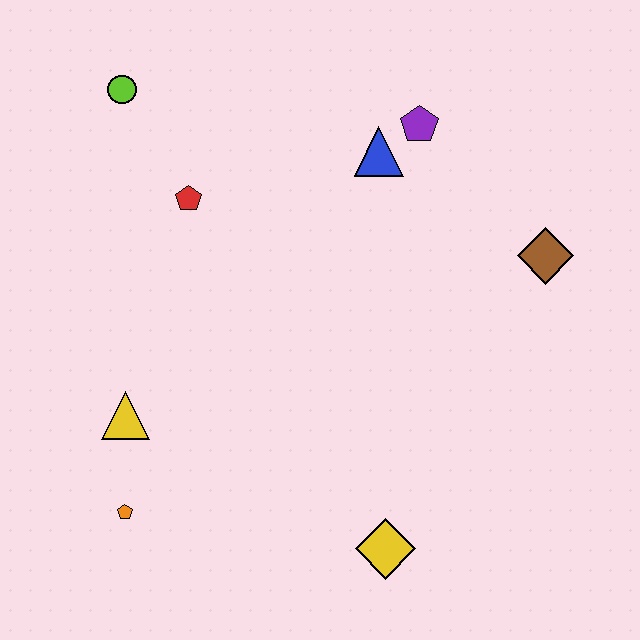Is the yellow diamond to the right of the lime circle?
Yes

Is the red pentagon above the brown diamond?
Yes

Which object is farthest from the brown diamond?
The orange pentagon is farthest from the brown diamond.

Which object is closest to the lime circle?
The red pentagon is closest to the lime circle.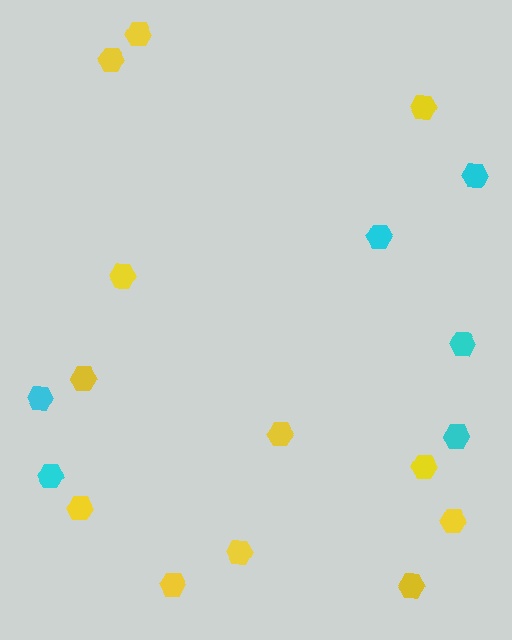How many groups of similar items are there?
There are 2 groups: one group of yellow hexagons (12) and one group of cyan hexagons (6).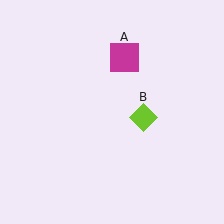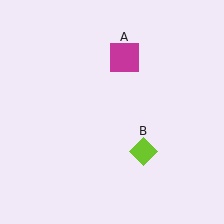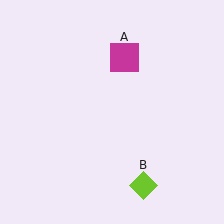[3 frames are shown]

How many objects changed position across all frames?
1 object changed position: lime diamond (object B).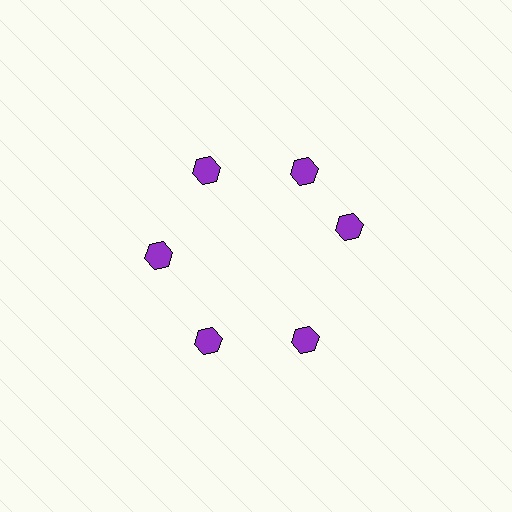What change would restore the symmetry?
The symmetry would be restored by rotating it back into even spacing with its neighbors so that all 6 hexagons sit at equal angles and equal distance from the center.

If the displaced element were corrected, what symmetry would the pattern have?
It would have 6-fold rotational symmetry — the pattern would map onto itself every 60 degrees.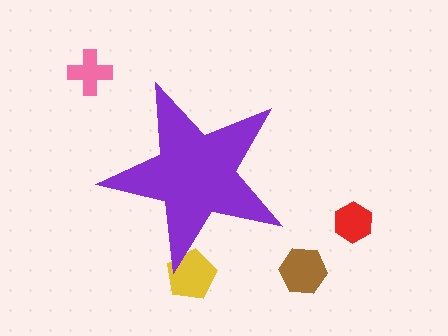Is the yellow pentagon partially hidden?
Yes, the yellow pentagon is partially hidden behind the purple star.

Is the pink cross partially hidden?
No, the pink cross is fully visible.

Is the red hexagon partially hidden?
No, the red hexagon is fully visible.